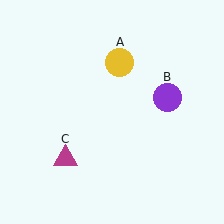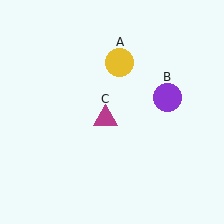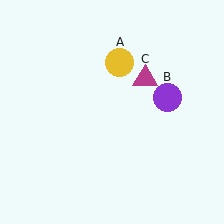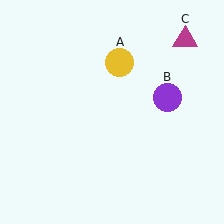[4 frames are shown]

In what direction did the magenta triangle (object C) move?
The magenta triangle (object C) moved up and to the right.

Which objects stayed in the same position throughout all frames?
Yellow circle (object A) and purple circle (object B) remained stationary.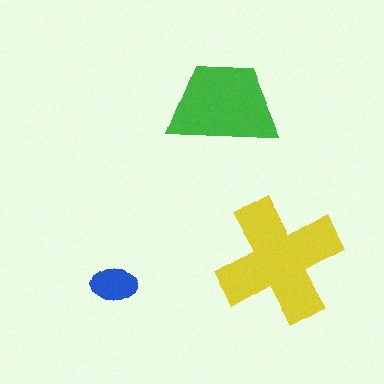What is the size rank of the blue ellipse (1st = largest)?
3rd.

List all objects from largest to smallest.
The yellow cross, the green trapezoid, the blue ellipse.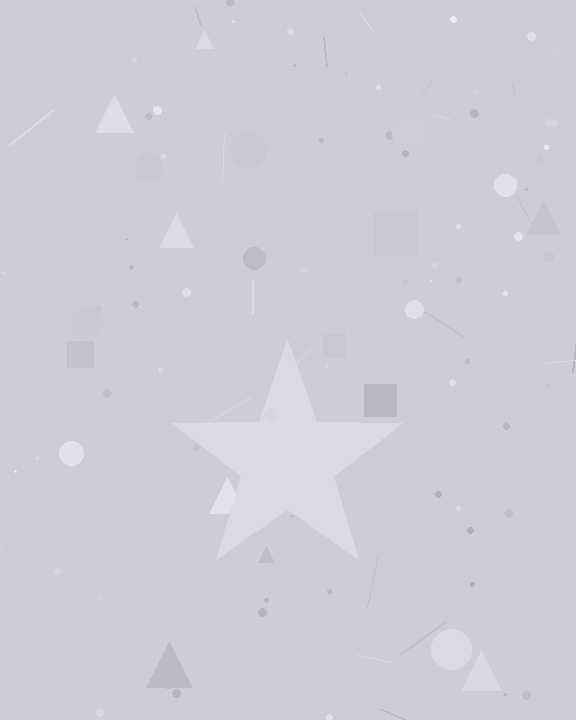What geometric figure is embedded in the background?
A star is embedded in the background.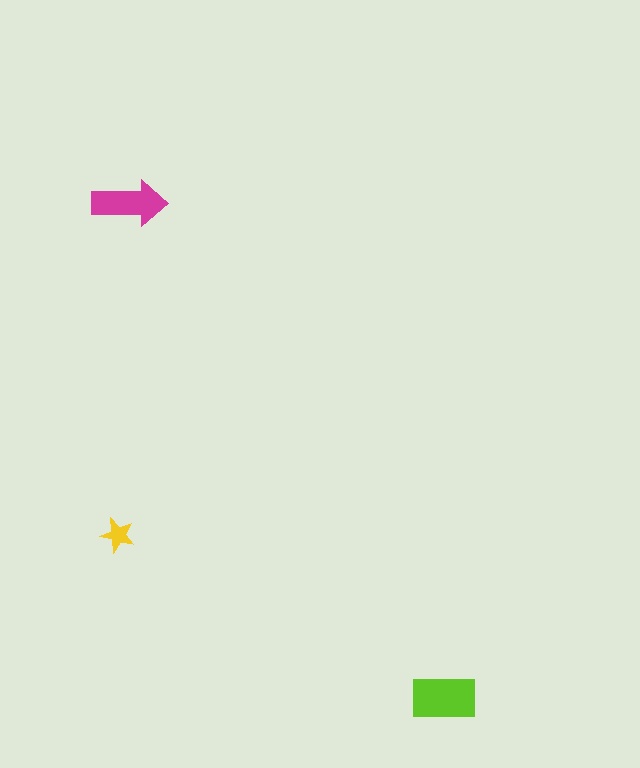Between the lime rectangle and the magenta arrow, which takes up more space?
The lime rectangle.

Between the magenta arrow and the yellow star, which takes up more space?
The magenta arrow.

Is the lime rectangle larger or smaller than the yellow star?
Larger.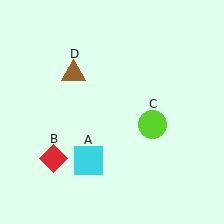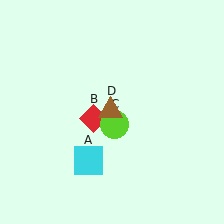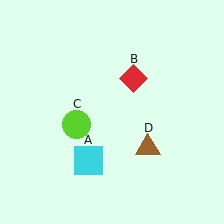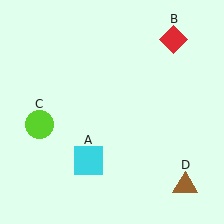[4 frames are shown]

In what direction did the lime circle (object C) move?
The lime circle (object C) moved left.